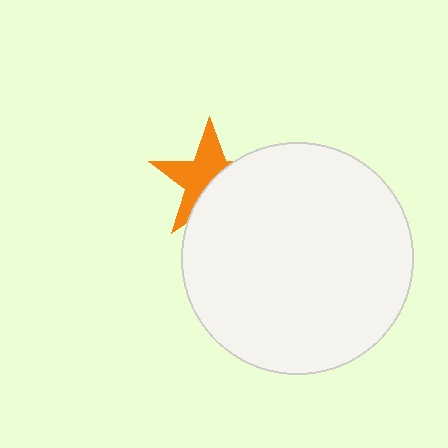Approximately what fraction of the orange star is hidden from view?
Roughly 46% of the orange star is hidden behind the white circle.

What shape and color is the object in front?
The object in front is a white circle.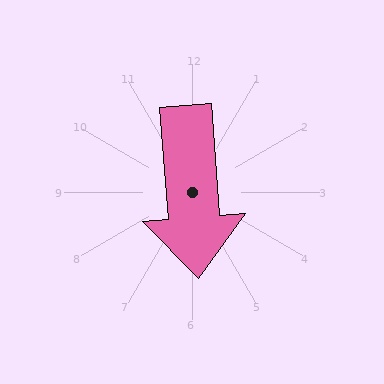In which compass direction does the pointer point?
South.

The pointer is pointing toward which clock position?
Roughly 6 o'clock.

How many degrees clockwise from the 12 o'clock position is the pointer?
Approximately 176 degrees.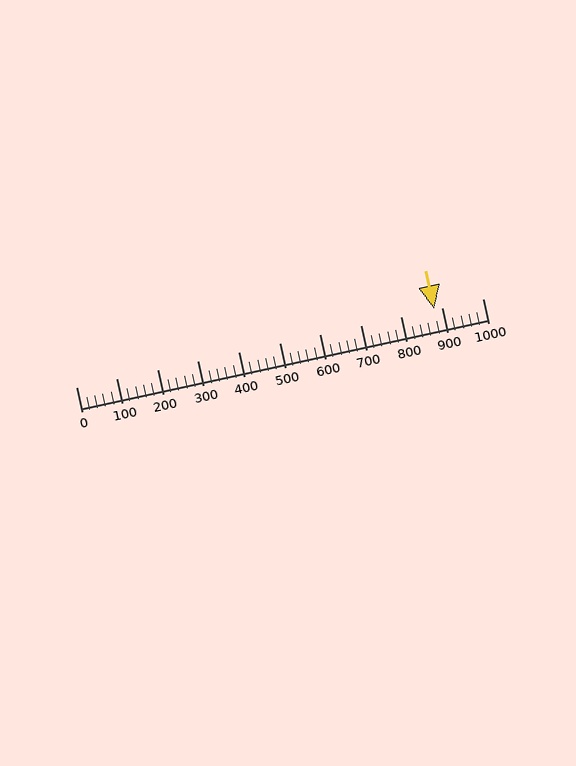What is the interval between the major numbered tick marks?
The major tick marks are spaced 100 units apart.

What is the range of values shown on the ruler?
The ruler shows values from 0 to 1000.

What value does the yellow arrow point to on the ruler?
The yellow arrow points to approximately 882.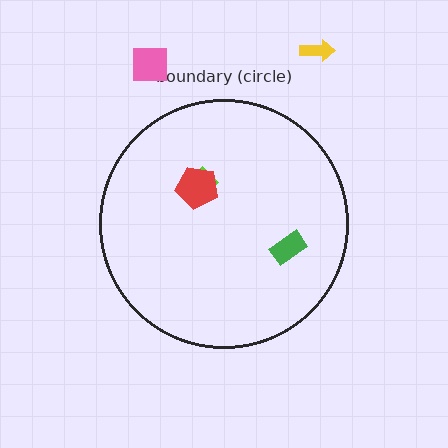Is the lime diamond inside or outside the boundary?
Inside.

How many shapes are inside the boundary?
3 inside, 2 outside.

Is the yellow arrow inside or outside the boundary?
Outside.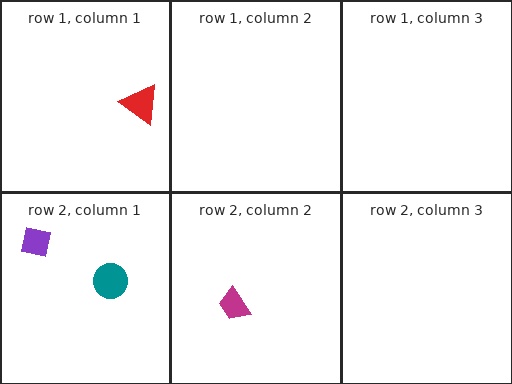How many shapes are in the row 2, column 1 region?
2.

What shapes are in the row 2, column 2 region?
The magenta trapezoid.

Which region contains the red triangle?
The row 1, column 1 region.